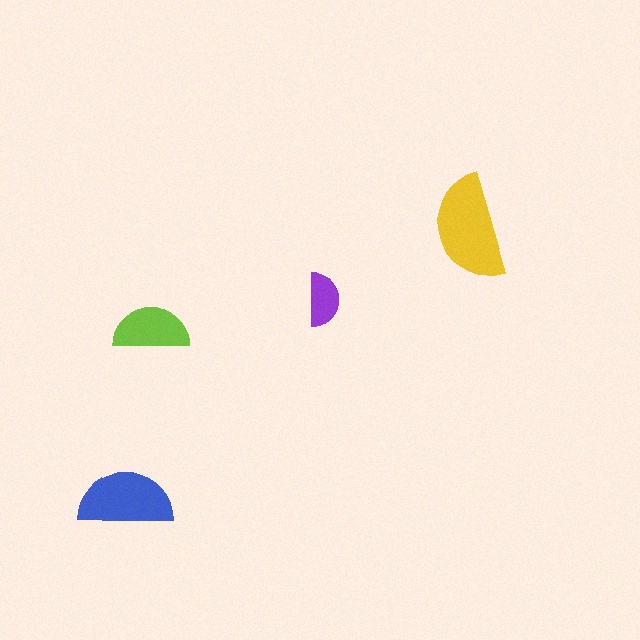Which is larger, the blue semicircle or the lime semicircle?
The blue one.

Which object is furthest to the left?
The blue semicircle is leftmost.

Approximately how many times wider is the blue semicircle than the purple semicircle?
About 2 times wider.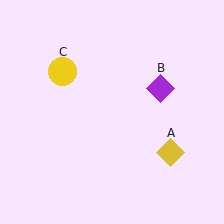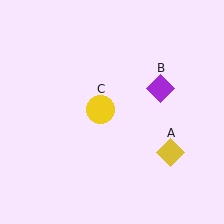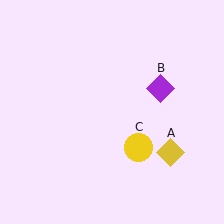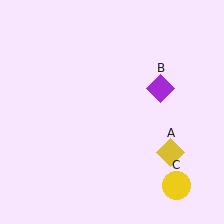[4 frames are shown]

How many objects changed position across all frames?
1 object changed position: yellow circle (object C).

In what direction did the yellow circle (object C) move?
The yellow circle (object C) moved down and to the right.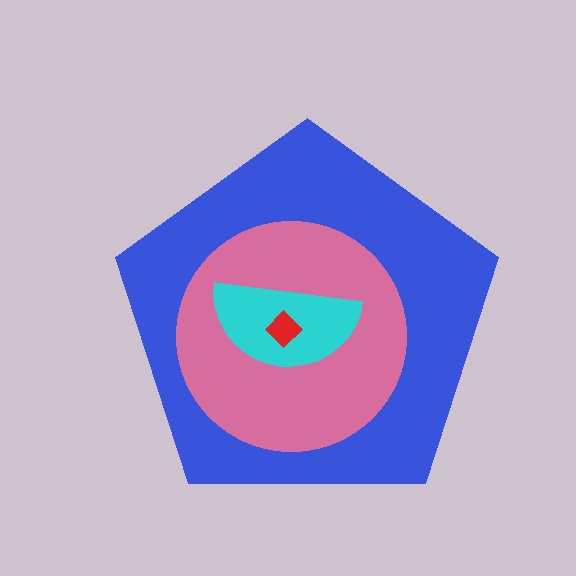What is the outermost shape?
The blue pentagon.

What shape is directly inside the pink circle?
The cyan semicircle.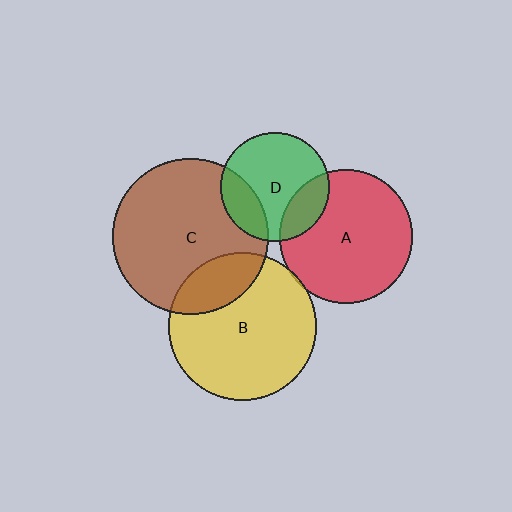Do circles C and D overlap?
Yes.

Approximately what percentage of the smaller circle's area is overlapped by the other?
Approximately 25%.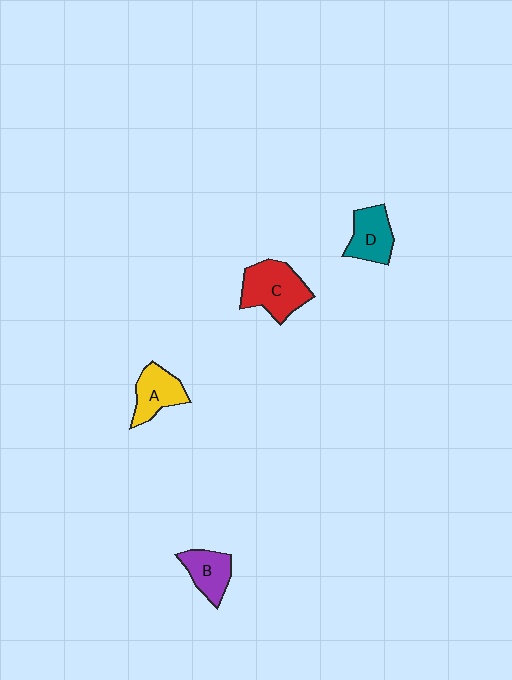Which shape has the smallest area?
Shape B (purple).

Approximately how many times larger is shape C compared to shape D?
Approximately 1.4 times.